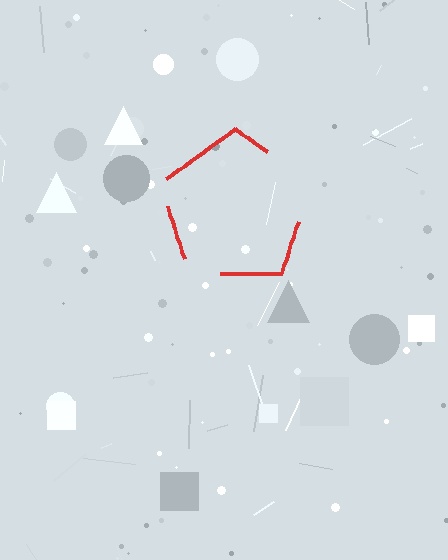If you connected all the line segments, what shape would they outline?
They would outline a pentagon.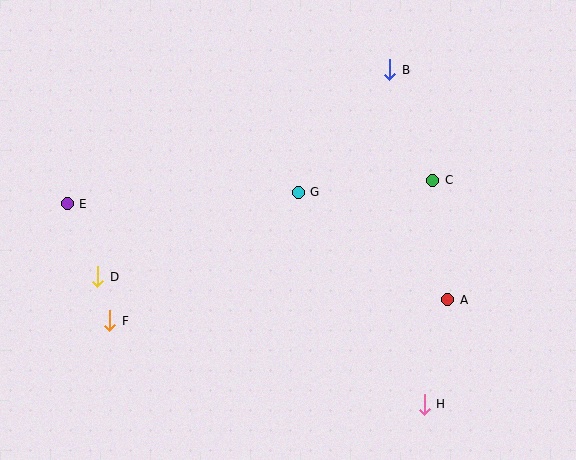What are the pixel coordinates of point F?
Point F is at (110, 321).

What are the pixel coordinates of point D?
Point D is at (98, 277).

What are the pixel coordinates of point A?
Point A is at (448, 300).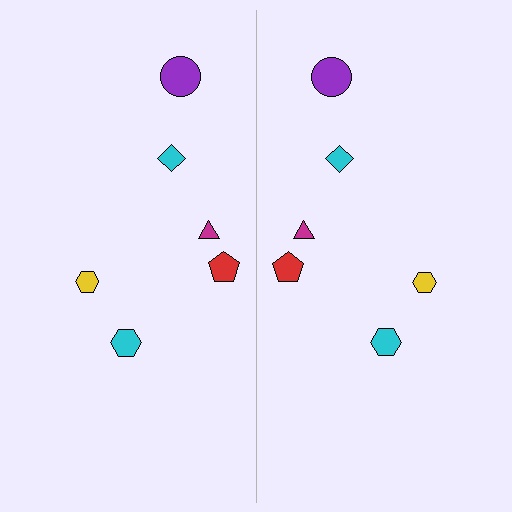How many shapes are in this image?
There are 12 shapes in this image.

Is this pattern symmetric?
Yes, this pattern has bilateral (reflection) symmetry.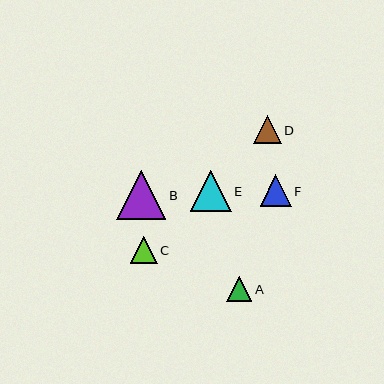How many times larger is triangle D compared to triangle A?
Triangle D is approximately 1.1 times the size of triangle A.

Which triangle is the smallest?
Triangle A is the smallest with a size of approximately 25 pixels.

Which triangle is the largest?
Triangle B is the largest with a size of approximately 49 pixels.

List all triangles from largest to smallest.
From largest to smallest: B, E, F, D, C, A.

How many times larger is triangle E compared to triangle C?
Triangle E is approximately 1.5 times the size of triangle C.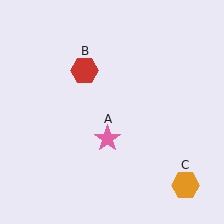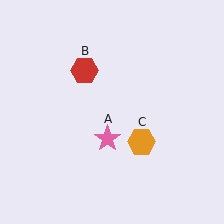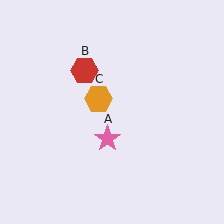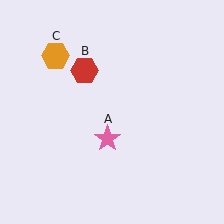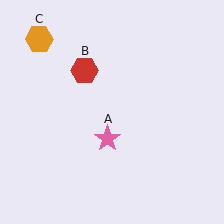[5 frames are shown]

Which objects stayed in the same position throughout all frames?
Pink star (object A) and red hexagon (object B) remained stationary.